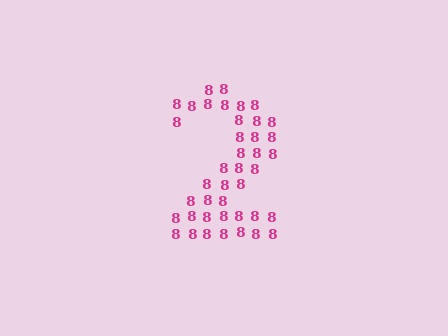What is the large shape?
The large shape is the digit 2.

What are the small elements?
The small elements are digit 8's.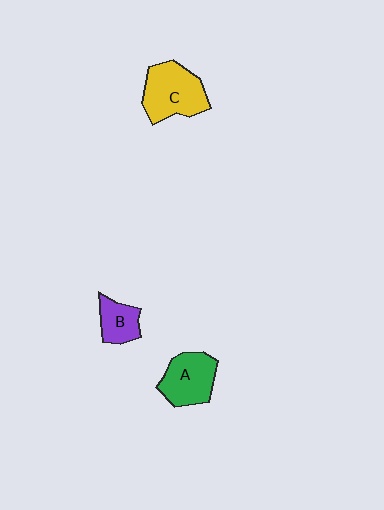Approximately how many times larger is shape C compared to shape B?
Approximately 1.9 times.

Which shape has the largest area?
Shape C (yellow).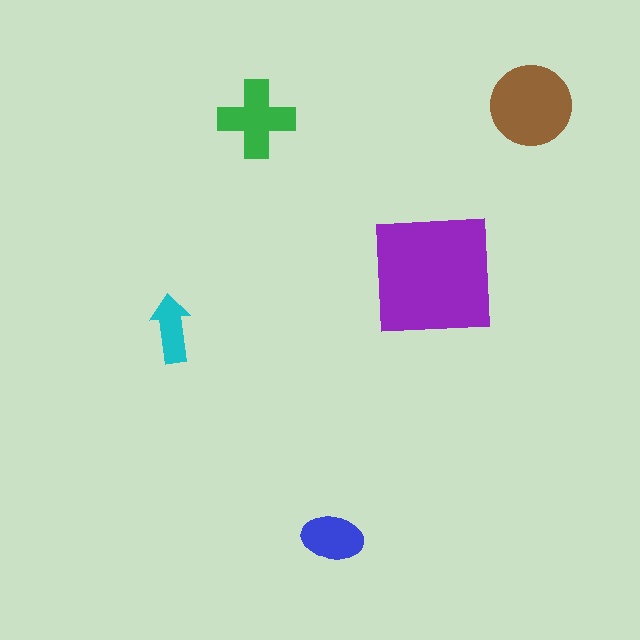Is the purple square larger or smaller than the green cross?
Larger.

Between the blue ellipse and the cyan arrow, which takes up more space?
The blue ellipse.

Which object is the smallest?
The cyan arrow.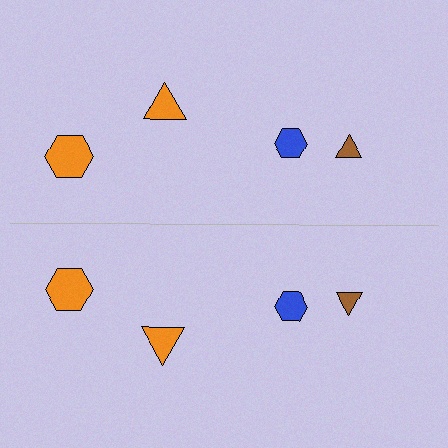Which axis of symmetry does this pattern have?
The pattern has a horizontal axis of symmetry running through the center of the image.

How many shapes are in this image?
There are 8 shapes in this image.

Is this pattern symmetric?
Yes, this pattern has bilateral (reflection) symmetry.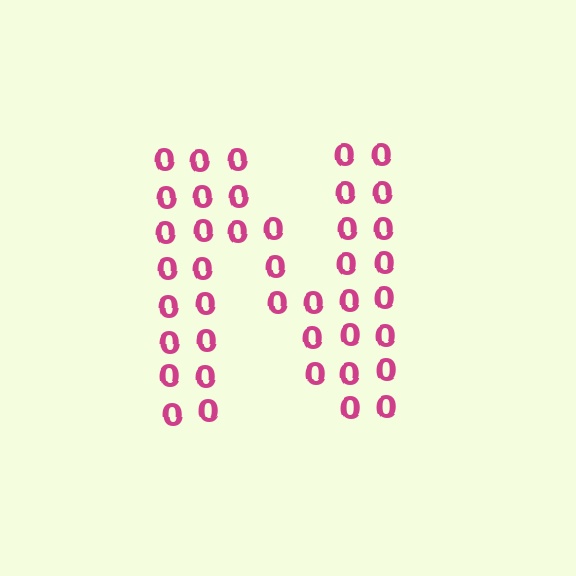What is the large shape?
The large shape is the letter N.